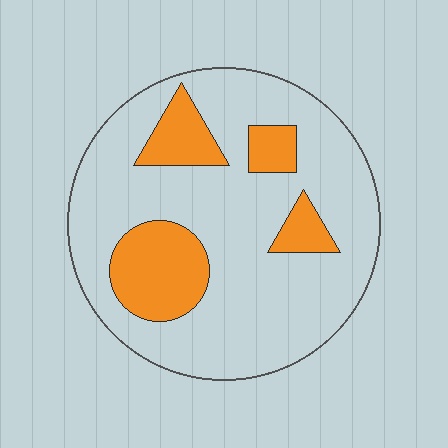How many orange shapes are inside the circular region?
4.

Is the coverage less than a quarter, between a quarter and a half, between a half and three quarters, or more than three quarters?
Less than a quarter.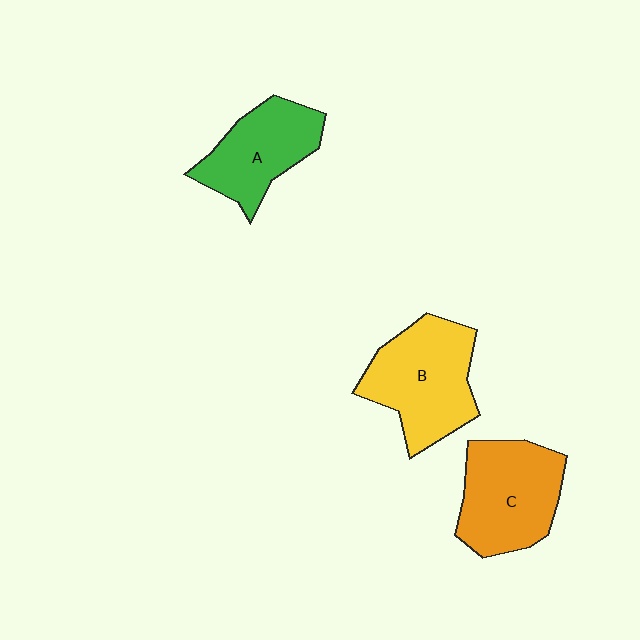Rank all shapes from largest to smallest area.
From largest to smallest: B (yellow), C (orange), A (green).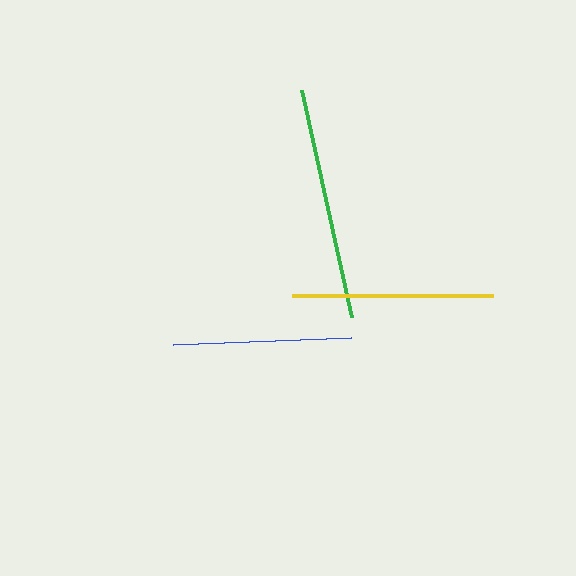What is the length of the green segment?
The green segment is approximately 232 pixels long.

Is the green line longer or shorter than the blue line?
The green line is longer than the blue line.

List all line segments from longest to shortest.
From longest to shortest: green, yellow, blue.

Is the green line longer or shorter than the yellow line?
The green line is longer than the yellow line.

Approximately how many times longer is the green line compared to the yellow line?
The green line is approximately 1.2 times the length of the yellow line.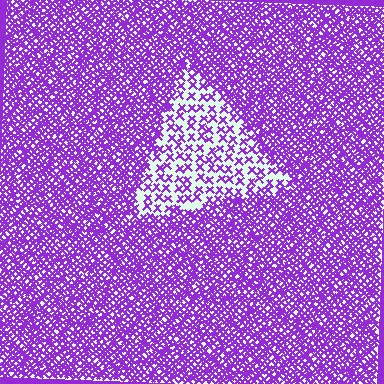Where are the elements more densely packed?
The elements are more densely packed outside the triangle boundary.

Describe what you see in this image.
The image contains small purple elements arranged at two different densities. A triangle-shaped region is visible where the elements are less densely packed than the surrounding area.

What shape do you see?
I see a triangle.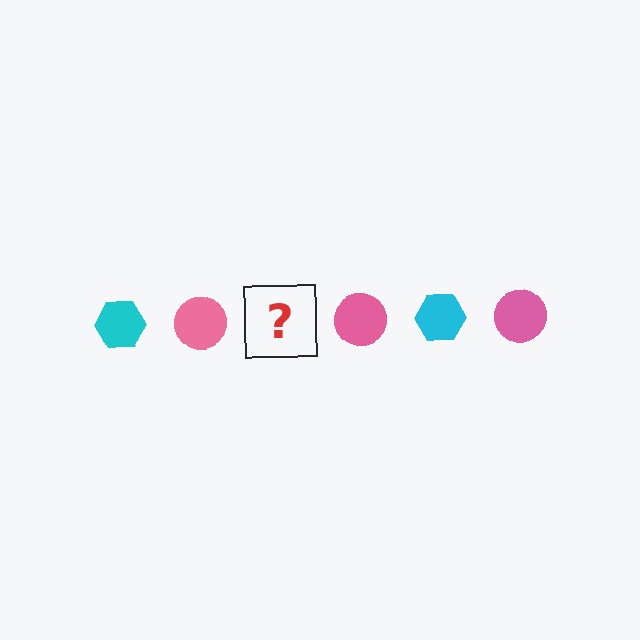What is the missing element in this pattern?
The missing element is a cyan hexagon.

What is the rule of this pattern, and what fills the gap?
The rule is that the pattern alternates between cyan hexagon and pink circle. The gap should be filled with a cyan hexagon.